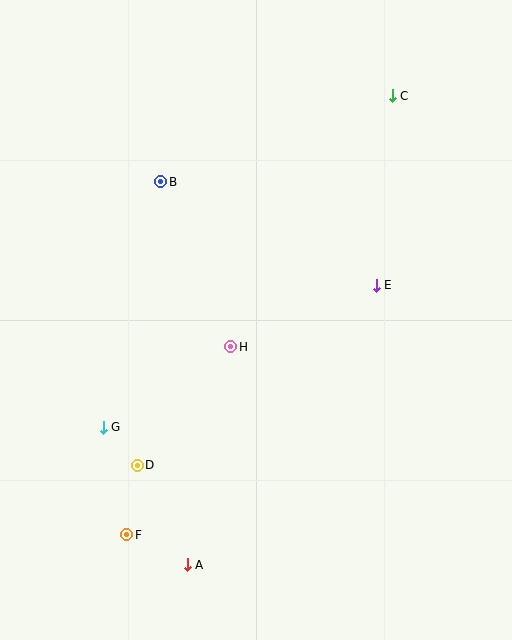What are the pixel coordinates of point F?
Point F is at (127, 535).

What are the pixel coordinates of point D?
Point D is at (137, 465).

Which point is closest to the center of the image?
Point H at (231, 347) is closest to the center.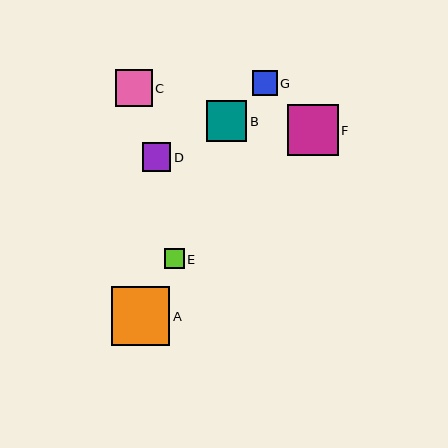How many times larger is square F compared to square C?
Square F is approximately 1.4 times the size of square C.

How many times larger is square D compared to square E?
Square D is approximately 1.5 times the size of square E.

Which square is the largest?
Square A is the largest with a size of approximately 59 pixels.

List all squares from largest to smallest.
From largest to smallest: A, F, B, C, D, G, E.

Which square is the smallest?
Square E is the smallest with a size of approximately 19 pixels.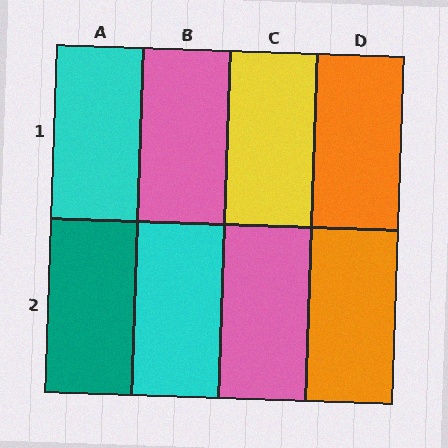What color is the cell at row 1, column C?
Yellow.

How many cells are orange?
2 cells are orange.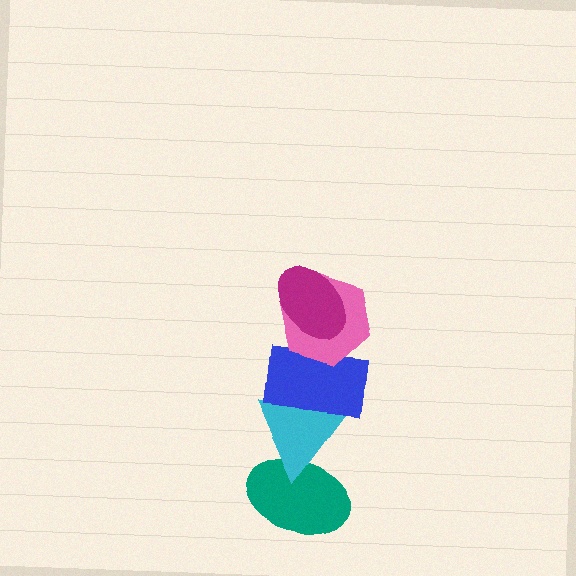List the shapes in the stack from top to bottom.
From top to bottom: the magenta ellipse, the pink hexagon, the blue rectangle, the cyan triangle, the teal ellipse.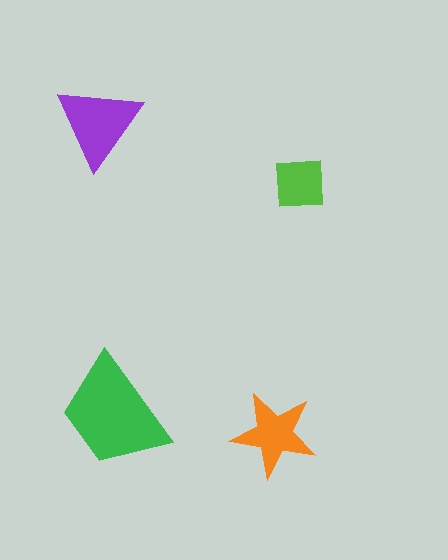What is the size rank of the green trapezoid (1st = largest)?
1st.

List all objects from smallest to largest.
The lime square, the orange star, the purple triangle, the green trapezoid.